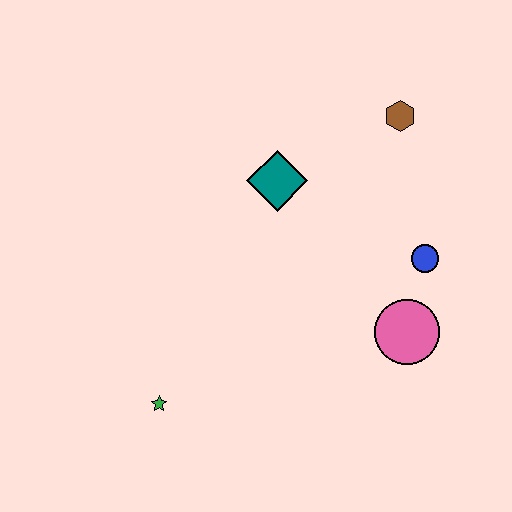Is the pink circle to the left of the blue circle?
Yes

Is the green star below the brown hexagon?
Yes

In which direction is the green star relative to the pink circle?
The green star is to the left of the pink circle.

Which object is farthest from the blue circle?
The green star is farthest from the blue circle.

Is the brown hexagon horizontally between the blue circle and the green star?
Yes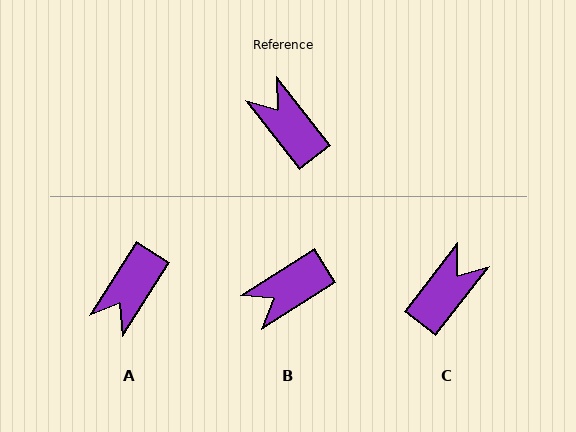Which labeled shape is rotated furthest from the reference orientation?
A, about 110 degrees away.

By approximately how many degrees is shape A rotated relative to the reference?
Approximately 110 degrees counter-clockwise.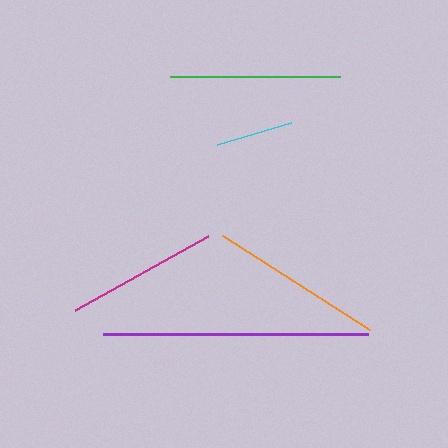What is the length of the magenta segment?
The magenta segment is approximately 152 pixels long.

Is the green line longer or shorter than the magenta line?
The green line is longer than the magenta line.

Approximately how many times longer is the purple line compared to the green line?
The purple line is approximately 1.6 times the length of the green line.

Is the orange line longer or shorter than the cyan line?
The orange line is longer than the cyan line.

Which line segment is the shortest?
The cyan line is the shortest at approximately 77 pixels.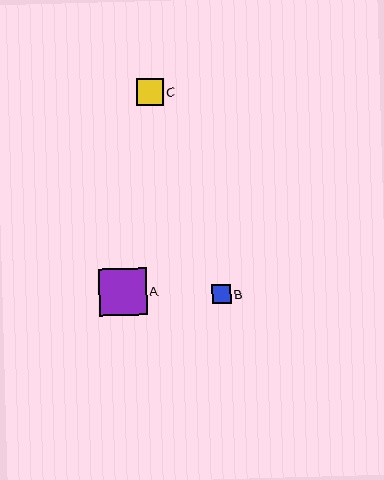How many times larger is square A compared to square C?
Square A is approximately 1.8 times the size of square C.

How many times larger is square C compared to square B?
Square C is approximately 1.4 times the size of square B.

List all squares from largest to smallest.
From largest to smallest: A, C, B.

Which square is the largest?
Square A is the largest with a size of approximately 48 pixels.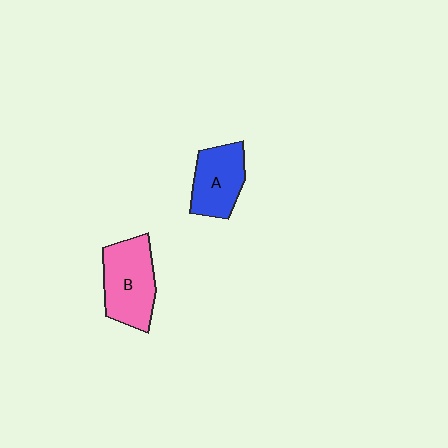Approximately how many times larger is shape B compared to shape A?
Approximately 1.2 times.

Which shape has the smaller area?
Shape A (blue).